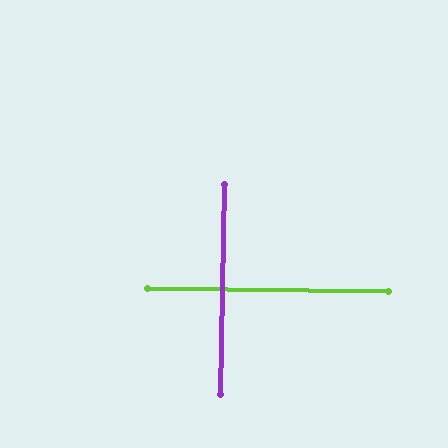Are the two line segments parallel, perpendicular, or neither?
Perpendicular — they meet at approximately 89°.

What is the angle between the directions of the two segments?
Approximately 89 degrees.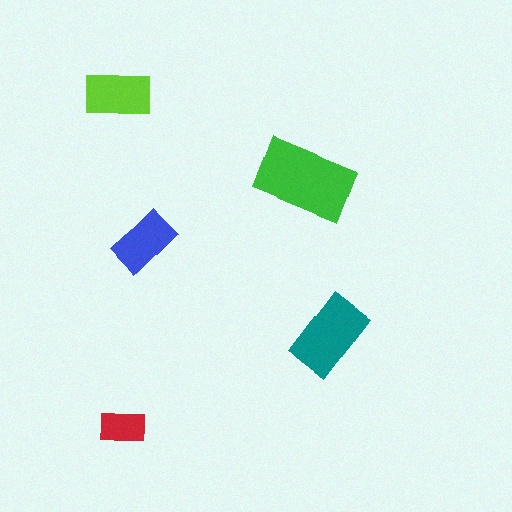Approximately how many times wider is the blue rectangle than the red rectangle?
About 1.5 times wider.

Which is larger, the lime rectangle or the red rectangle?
The lime one.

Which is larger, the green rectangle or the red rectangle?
The green one.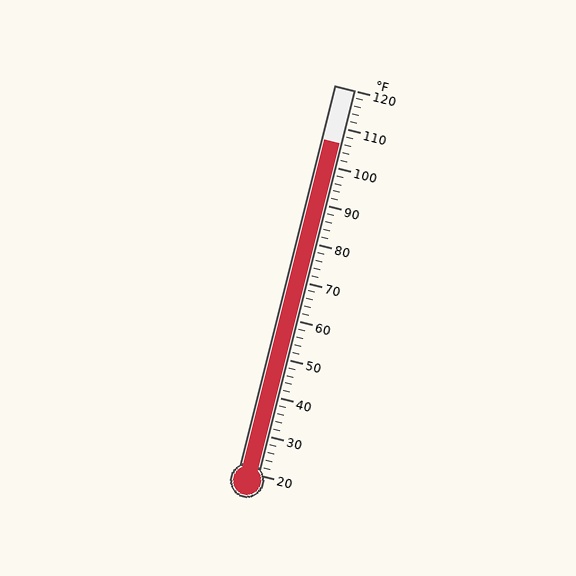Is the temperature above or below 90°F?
The temperature is above 90°F.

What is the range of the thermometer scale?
The thermometer scale ranges from 20°F to 120°F.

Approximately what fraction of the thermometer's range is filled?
The thermometer is filled to approximately 85% of its range.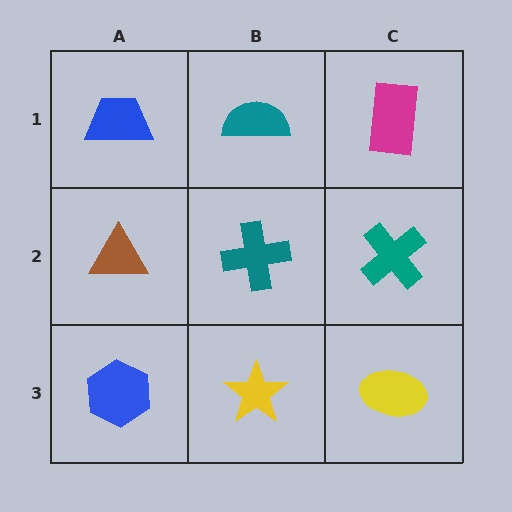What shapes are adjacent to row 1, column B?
A teal cross (row 2, column B), a blue trapezoid (row 1, column A), a magenta rectangle (row 1, column C).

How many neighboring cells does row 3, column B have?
3.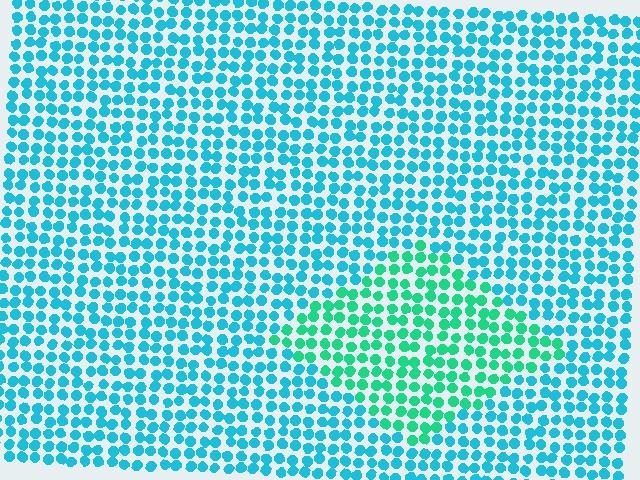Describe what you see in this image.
The image is filled with small cyan elements in a uniform arrangement. A diamond-shaped region is visible where the elements are tinted to a slightly different hue, forming a subtle color boundary.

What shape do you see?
I see a diamond.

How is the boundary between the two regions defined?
The boundary is defined purely by a slight shift in hue (about 35 degrees). Spacing, size, and orientation are identical on both sides.